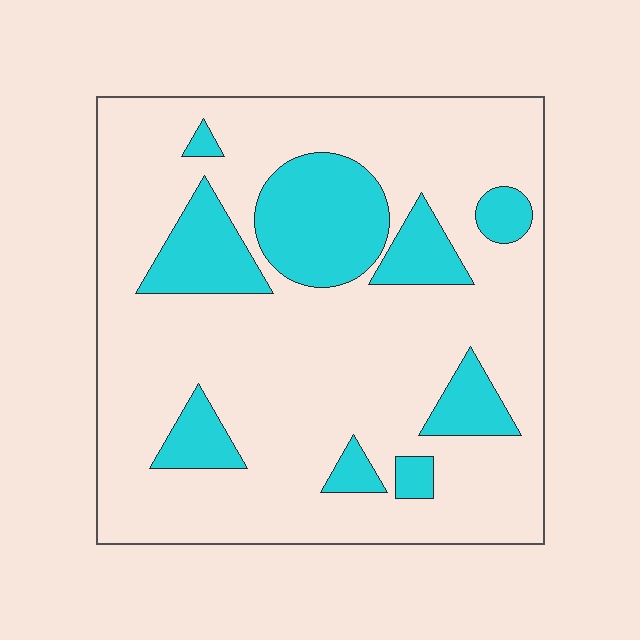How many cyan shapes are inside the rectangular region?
9.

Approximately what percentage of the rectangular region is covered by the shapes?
Approximately 20%.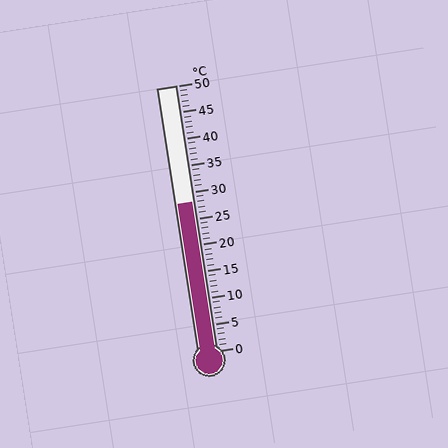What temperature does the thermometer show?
The thermometer shows approximately 28°C.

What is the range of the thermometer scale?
The thermometer scale ranges from 0°C to 50°C.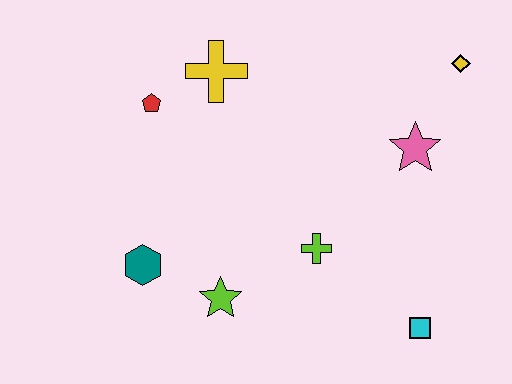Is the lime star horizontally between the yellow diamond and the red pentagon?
Yes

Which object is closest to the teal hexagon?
The lime star is closest to the teal hexagon.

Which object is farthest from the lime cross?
The yellow diamond is farthest from the lime cross.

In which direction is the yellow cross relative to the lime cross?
The yellow cross is above the lime cross.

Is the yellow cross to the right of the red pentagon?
Yes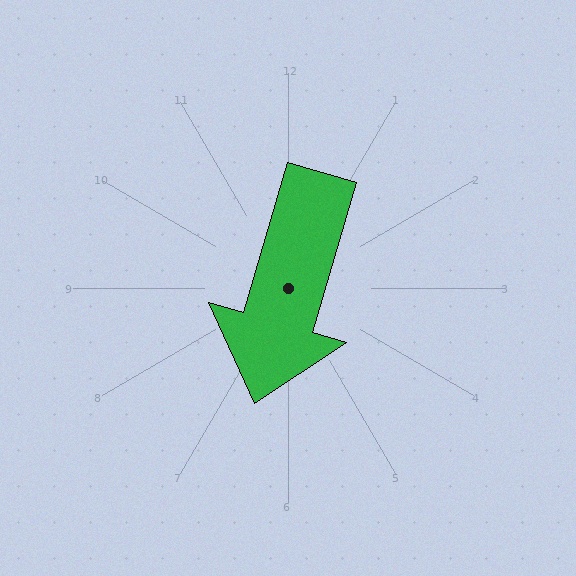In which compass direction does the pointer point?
South.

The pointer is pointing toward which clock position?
Roughly 7 o'clock.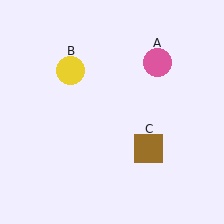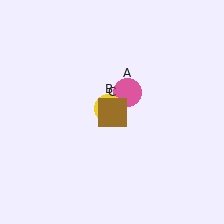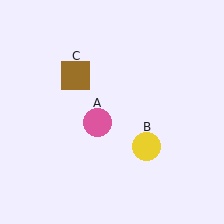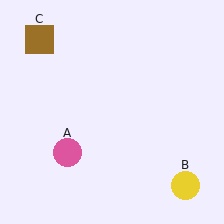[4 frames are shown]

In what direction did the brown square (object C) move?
The brown square (object C) moved up and to the left.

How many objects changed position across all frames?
3 objects changed position: pink circle (object A), yellow circle (object B), brown square (object C).